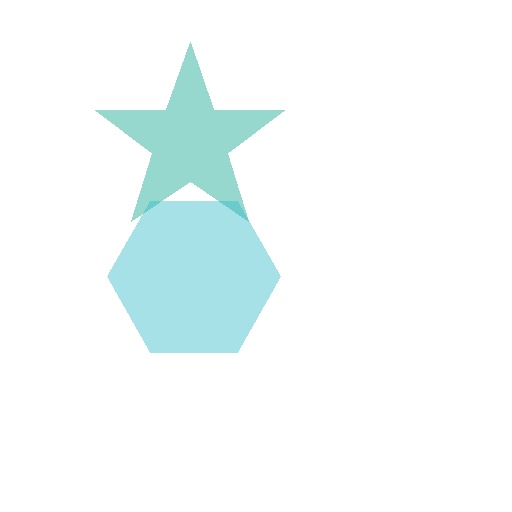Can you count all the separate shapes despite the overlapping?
Yes, there are 2 separate shapes.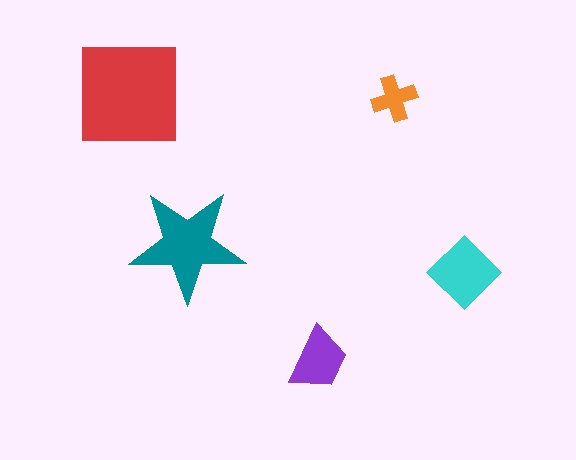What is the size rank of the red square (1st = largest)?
1st.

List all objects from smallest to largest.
The orange cross, the purple trapezoid, the cyan diamond, the teal star, the red square.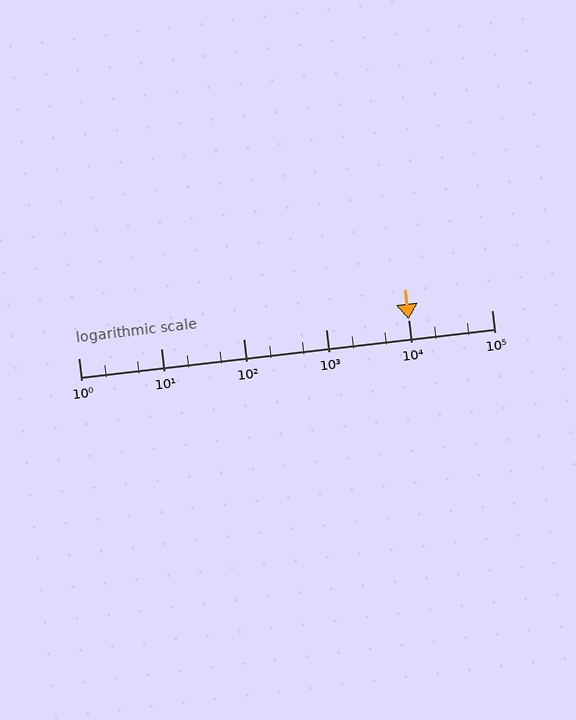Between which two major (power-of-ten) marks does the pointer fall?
The pointer is between 10000 and 100000.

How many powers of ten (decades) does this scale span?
The scale spans 5 decades, from 1 to 100000.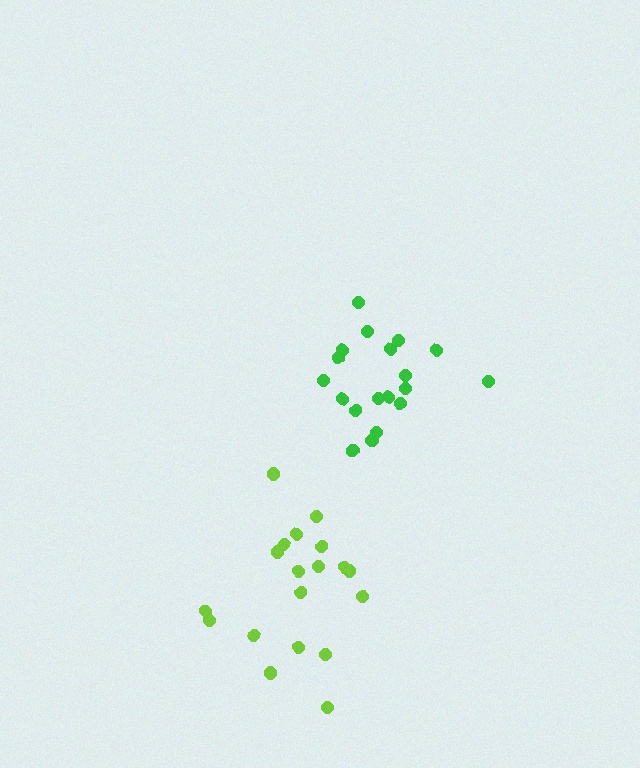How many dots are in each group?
Group 1: 19 dots, Group 2: 19 dots (38 total).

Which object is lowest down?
The lime cluster is bottommost.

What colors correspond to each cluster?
The clusters are colored: green, lime.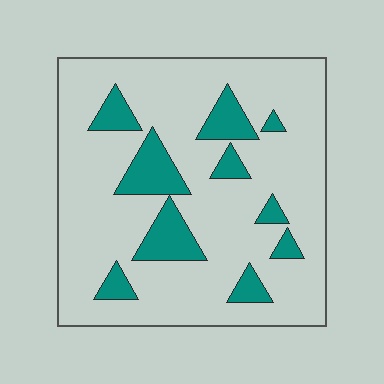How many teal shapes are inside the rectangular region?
10.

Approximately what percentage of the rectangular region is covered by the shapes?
Approximately 20%.